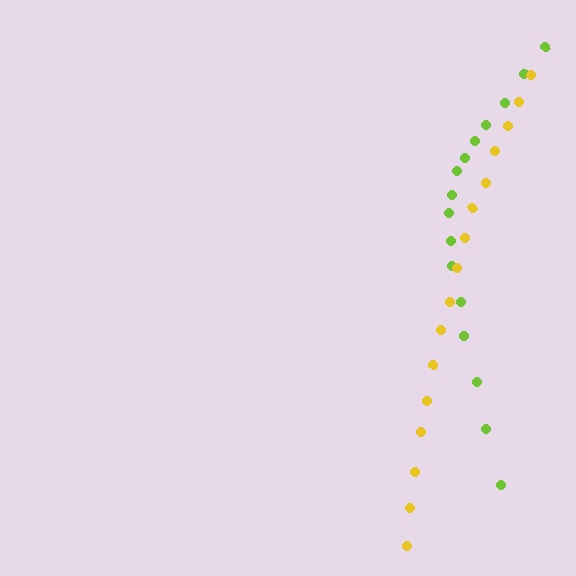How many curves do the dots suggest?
There are 2 distinct paths.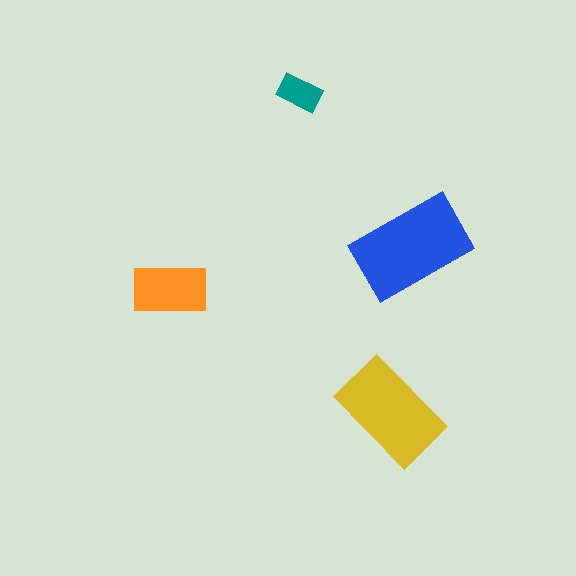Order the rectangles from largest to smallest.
the blue one, the yellow one, the orange one, the teal one.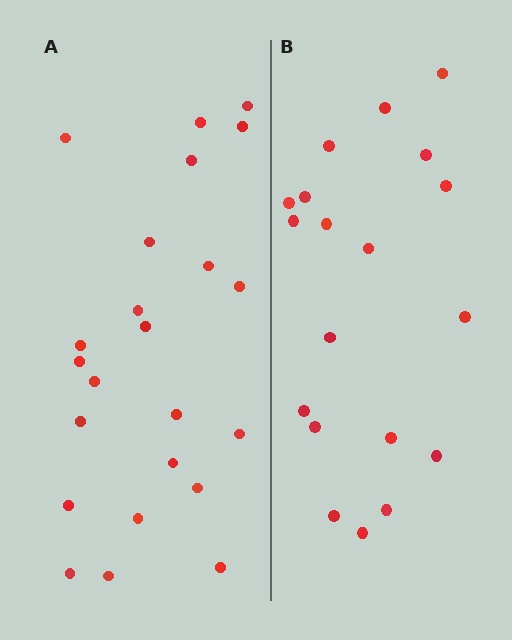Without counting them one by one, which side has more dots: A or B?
Region A (the left region) has more dots.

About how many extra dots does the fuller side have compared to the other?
Region A has about 4 more dots than region B.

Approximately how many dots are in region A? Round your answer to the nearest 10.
About 20 dots. (The exact count is 23, which rounds to 20.)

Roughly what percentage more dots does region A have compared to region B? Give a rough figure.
About 20% more.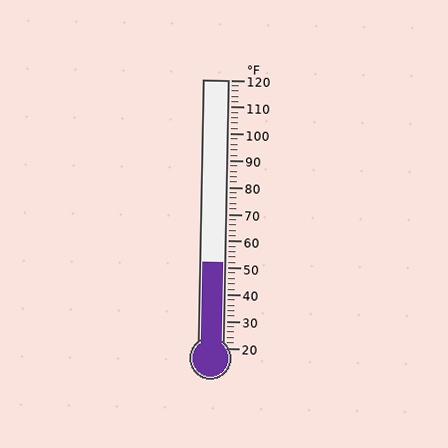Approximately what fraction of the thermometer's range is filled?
The thermometer is filled to approximately 30% of its range.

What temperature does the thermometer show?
The thermometer shows approximately 52°F.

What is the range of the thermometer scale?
The thermometer scale ranges from 20°F to 120°F.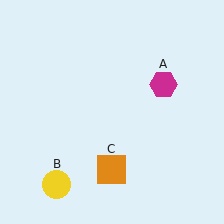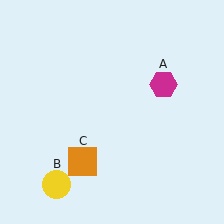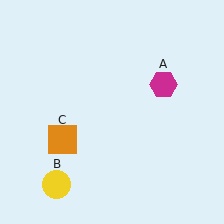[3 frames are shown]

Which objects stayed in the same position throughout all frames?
Magenta hexagon (object A) and yellow circle (object B) remained stationary.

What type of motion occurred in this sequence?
The orange square (object C) rotated clockwise around the center of the scene.